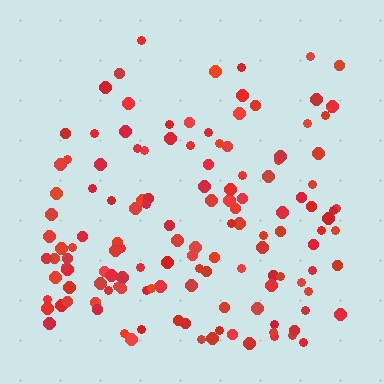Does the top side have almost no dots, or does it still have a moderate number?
Still a moderate number, just noticeably fewer than the bottom.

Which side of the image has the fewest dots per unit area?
The top.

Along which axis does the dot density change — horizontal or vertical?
Vertical.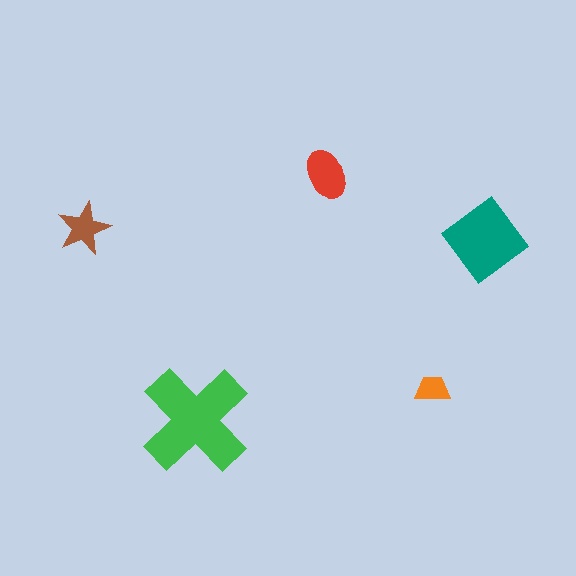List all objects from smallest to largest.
The orange trapezoid, the brown star, the red ellipse, the teal diamond, the green cross.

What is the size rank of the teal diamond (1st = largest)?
2nd.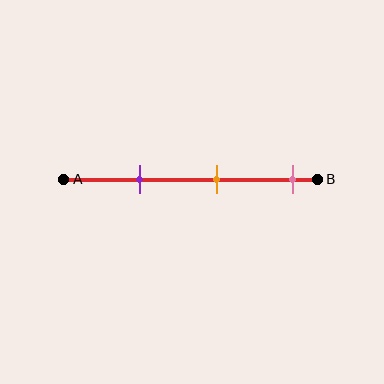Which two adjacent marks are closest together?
The purple and orange marks are the closest adjacent pair.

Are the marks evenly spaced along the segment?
Yes, the marks are approximately evenly spaced.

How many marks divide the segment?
There are 3 marks dividing the segment.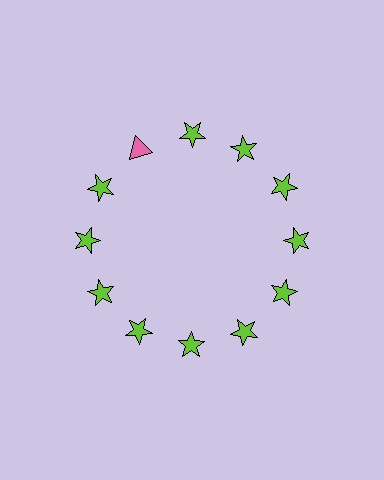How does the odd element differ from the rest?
It differs in both color (pink instead of lime) and shape (triangle instead of star).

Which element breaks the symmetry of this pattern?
The pink triangle at roughly the 11 o'clock position breaks the symmetry. All other shapes are lime stars.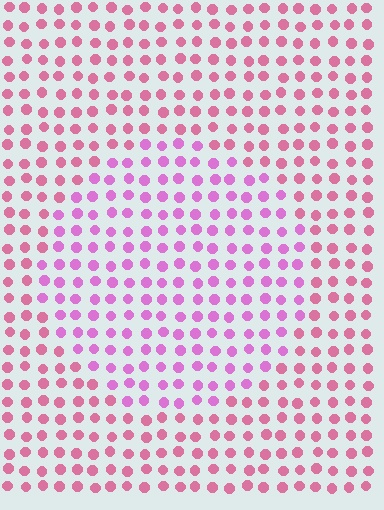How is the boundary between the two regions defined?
The boundary is defined purely by a slight shift in hue (about 30 degrees). Spacing, size, and orientation are identical on both sides.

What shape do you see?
I see a circle.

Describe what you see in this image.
The image is filled with small pink elements in a uniform arrangement. A circle-shaped region is visible where the elements are tinted to a slightly different hue, forming a subtle color boundary.